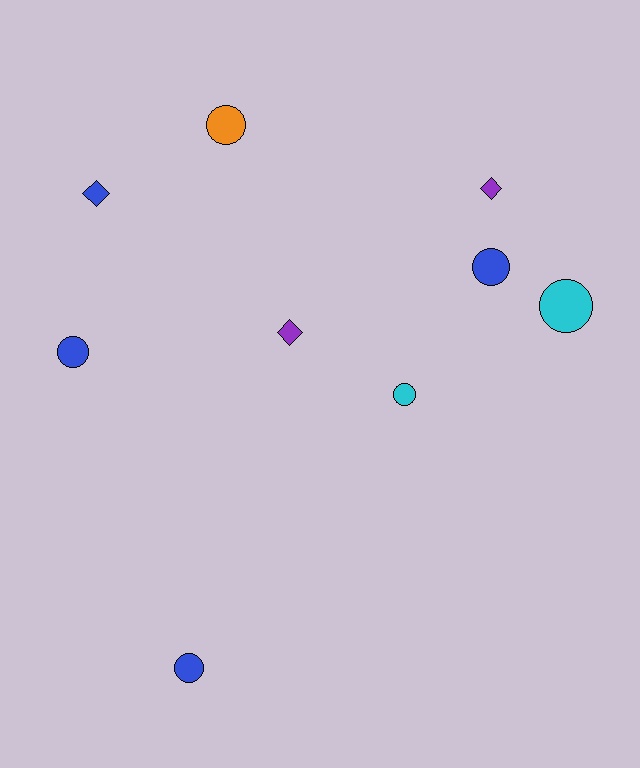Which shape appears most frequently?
Circle, with 6 objects.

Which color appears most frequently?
Blue, with 4 objects.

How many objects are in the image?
There are 9 objects.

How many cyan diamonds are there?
There are no cyan diamonds.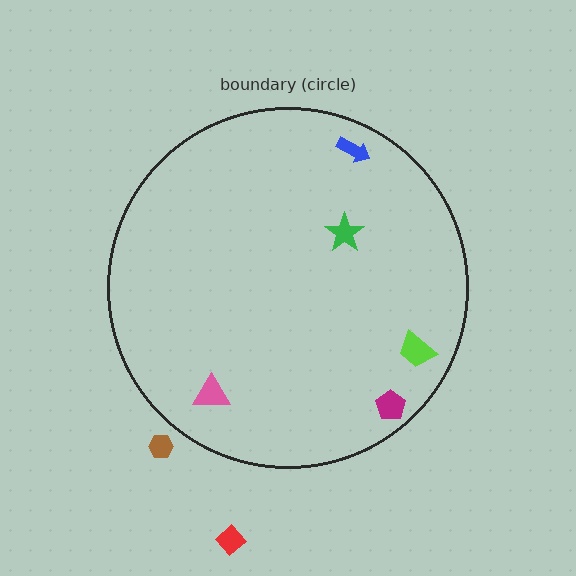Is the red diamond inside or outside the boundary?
Outside.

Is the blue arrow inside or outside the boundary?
Inside.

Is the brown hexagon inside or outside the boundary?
Outside.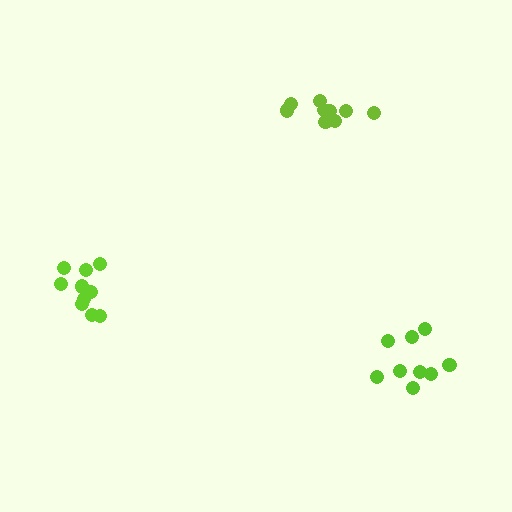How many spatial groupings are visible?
There are 3 spatial groupings.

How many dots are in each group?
Group 1: 9 dots, Group 2: 9 dots, Group 3: 10 dots (28 total).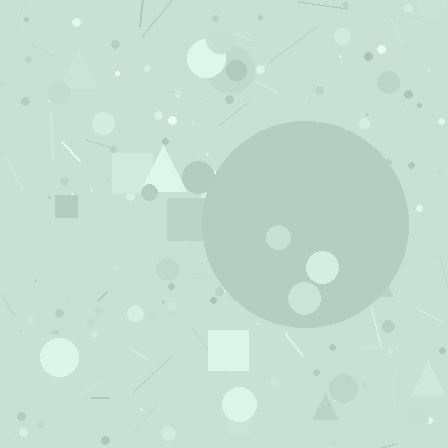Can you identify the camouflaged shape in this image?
The camouflaged shape is a circle.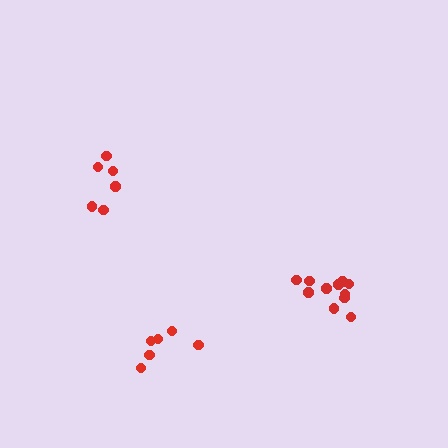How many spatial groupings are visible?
There are 3 spatial groupings.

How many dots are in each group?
Group 1: 11 dots, Group 2: 6 dots, Group 3: 6 dots (23 total).